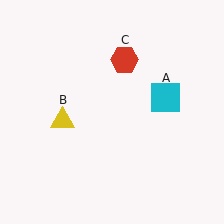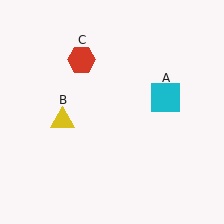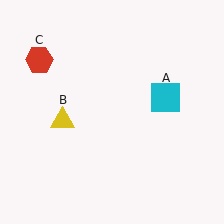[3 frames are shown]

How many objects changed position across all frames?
1 object changed position: red hexagon (object C).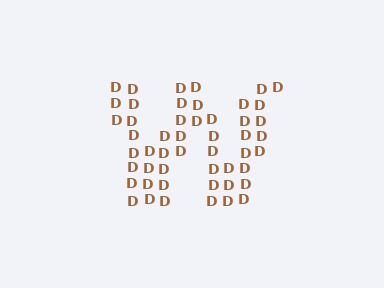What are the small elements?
The small elements are letter D's.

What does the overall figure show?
The overall figure shows the letter W.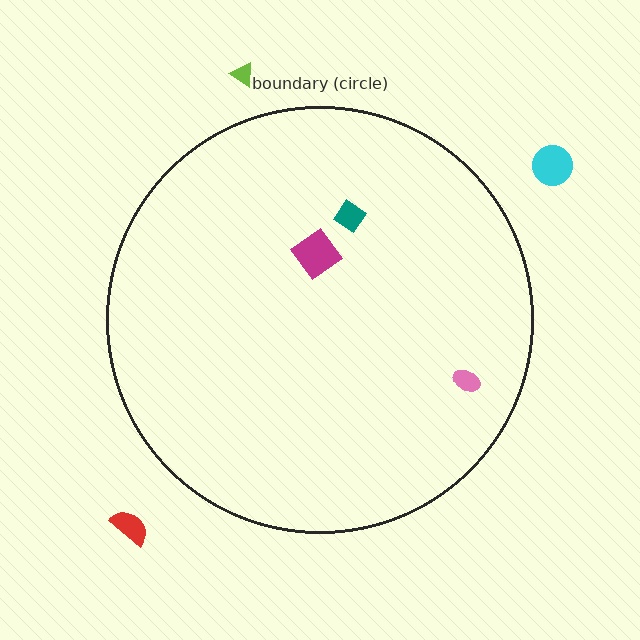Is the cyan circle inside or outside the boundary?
Outside.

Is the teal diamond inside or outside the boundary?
Inside.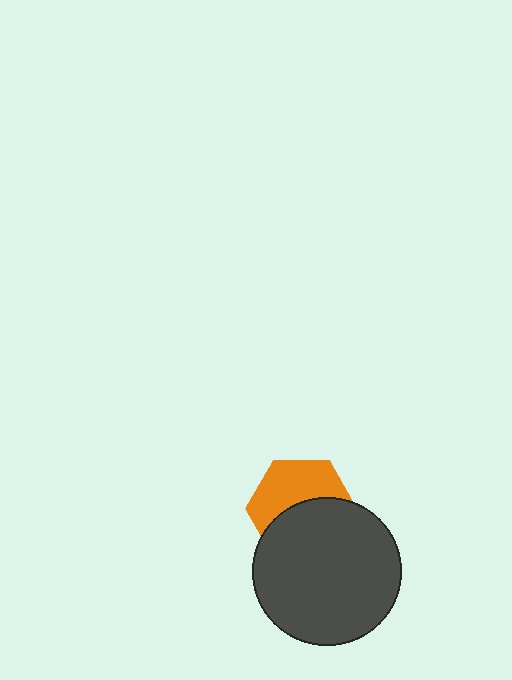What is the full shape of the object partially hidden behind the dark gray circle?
The partially hidden object is an orange hexagon.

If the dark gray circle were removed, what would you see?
You would see the complete orange hexagon.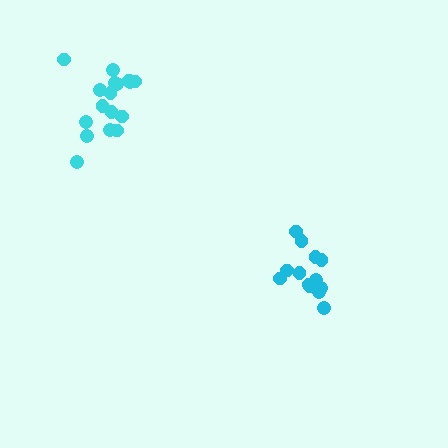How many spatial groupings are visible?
There are 2 spatial groupings.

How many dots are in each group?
Group 1: 13 dots, Group 2: 17 dots (30 total).